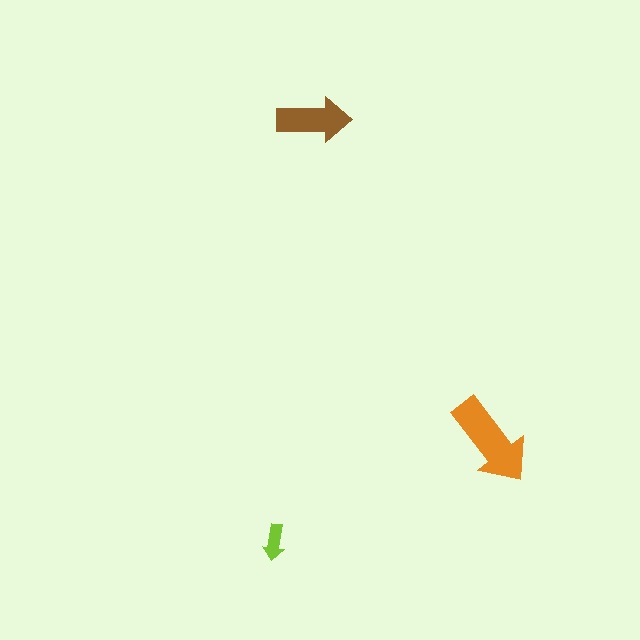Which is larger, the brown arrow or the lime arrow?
The brown one.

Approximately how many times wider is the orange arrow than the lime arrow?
About 2.5 times wider.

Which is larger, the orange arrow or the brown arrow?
The orange one.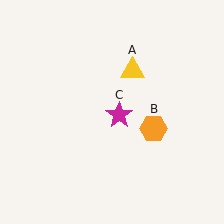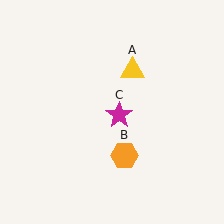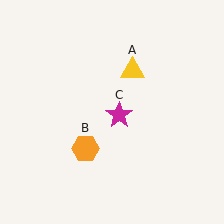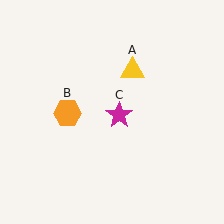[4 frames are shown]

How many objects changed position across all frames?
1 object changed position: orange hexagon (object B).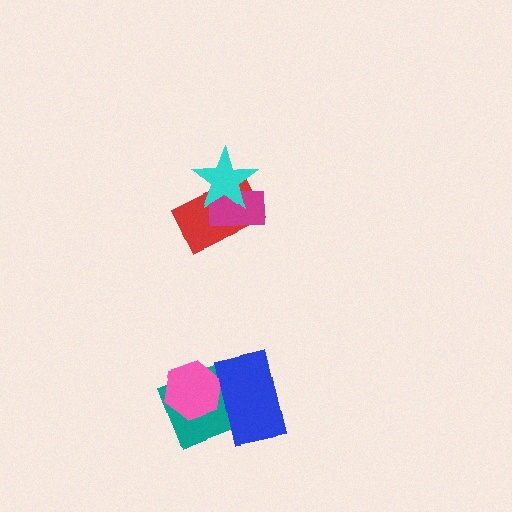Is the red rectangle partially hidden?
Yes, it is partially covered by another shape.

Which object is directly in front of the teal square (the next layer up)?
The pink hexagon is directly in front of the teal square.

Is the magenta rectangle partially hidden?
Yes, it is partially covered by another shape.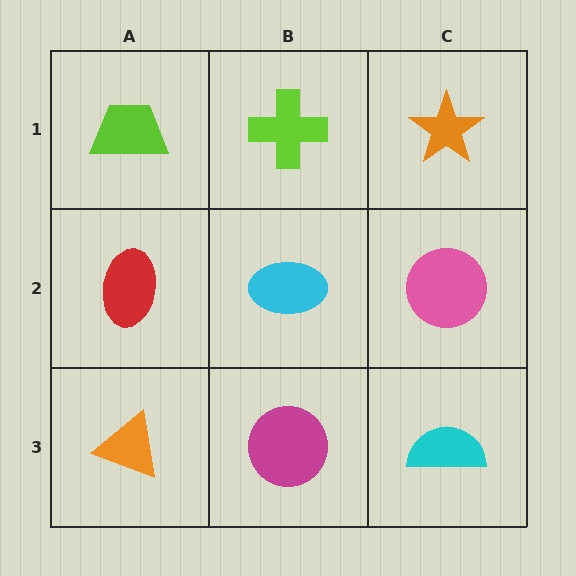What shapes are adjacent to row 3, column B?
A cyan ellipse (row 2, column B), an orange triangle (row 3, column A), a cyan semicircle (row 3, column C).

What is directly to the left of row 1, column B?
A lime trapezoid.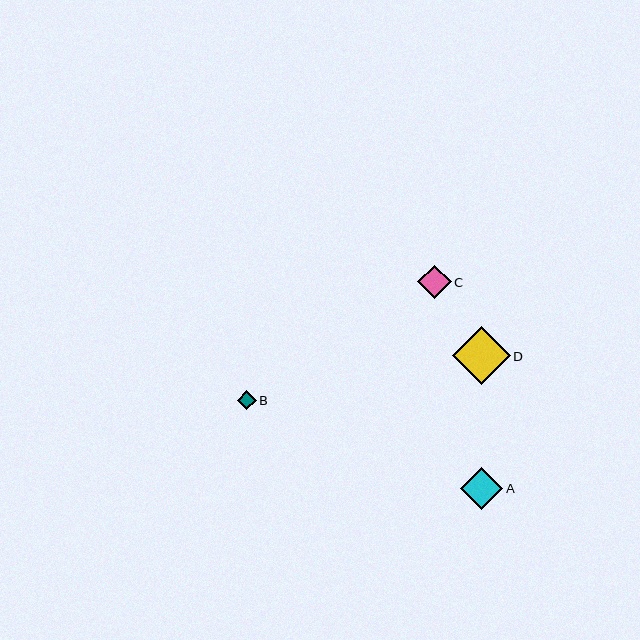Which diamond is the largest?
Diamond D is the largest with a size of approximately 57 pixels.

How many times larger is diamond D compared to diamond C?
Diamond D is approximately 1.7 times the size of diamond C.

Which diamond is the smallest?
Diamond B is the smallest with a size of approximately 19 pixels.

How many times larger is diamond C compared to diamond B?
Diamond C is approximately 1.8 times the size of diamond B.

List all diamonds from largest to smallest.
From largest to smallest: D, A, C, B.